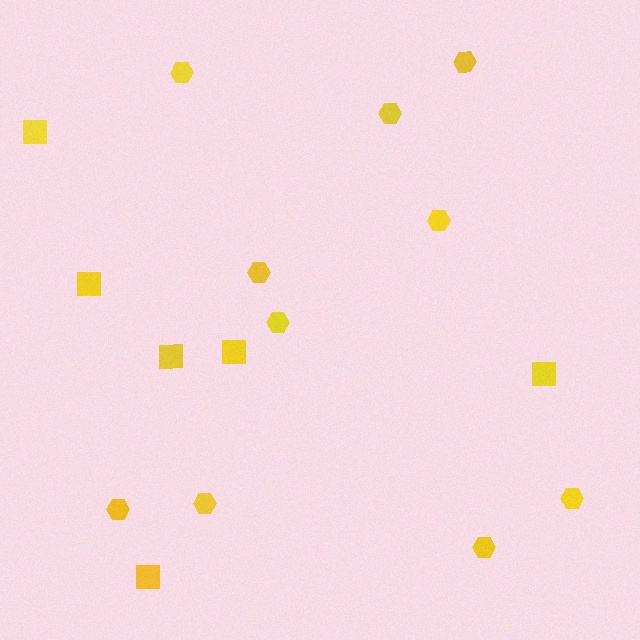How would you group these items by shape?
There are 2 groups: one group of squares (6) and one group of hexagons (10).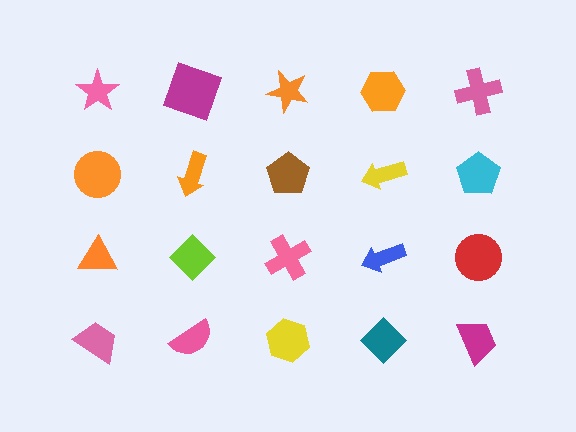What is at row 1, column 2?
A magenta square.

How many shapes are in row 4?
5 shapes.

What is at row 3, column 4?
A blue arrow.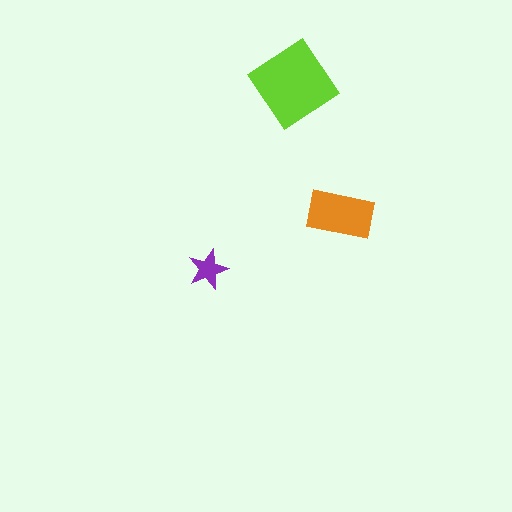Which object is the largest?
The lime diamond.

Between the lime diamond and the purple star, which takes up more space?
The lime diamond.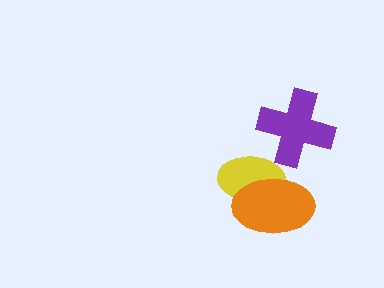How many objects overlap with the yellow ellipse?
1 object overlaps with the yellow ellipse.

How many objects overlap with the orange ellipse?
1 object overlaps with the orange ellipse.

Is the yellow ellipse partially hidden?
Yes, it is partially covered by another shape.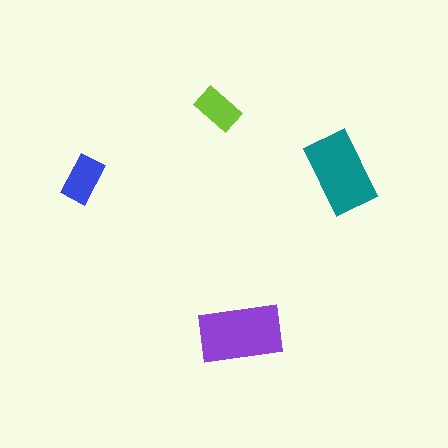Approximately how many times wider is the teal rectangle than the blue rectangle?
About 1.5 times wider.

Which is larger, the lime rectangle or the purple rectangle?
The purple one.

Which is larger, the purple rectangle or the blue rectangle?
The purple one.